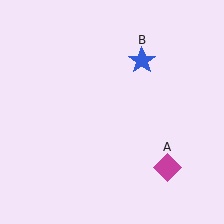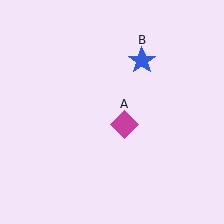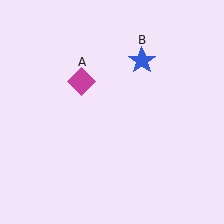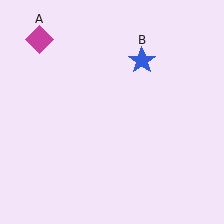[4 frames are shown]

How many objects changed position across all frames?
1 object changed position: magenta diamond (object A).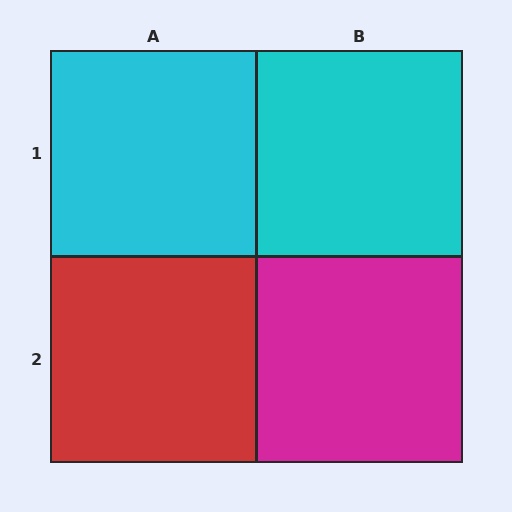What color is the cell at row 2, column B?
Magenta.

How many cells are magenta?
1 cell is magenta.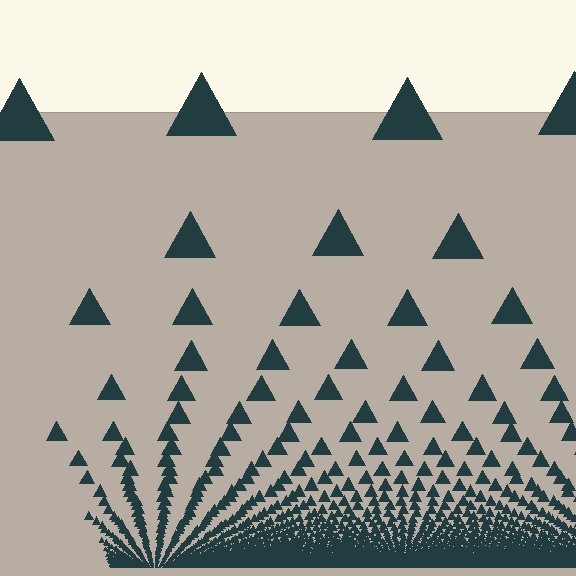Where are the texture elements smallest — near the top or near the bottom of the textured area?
Near the bottom.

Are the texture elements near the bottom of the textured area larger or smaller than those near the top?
Smaller. The gradient is inverted — elements near the bottom are smaller and denser.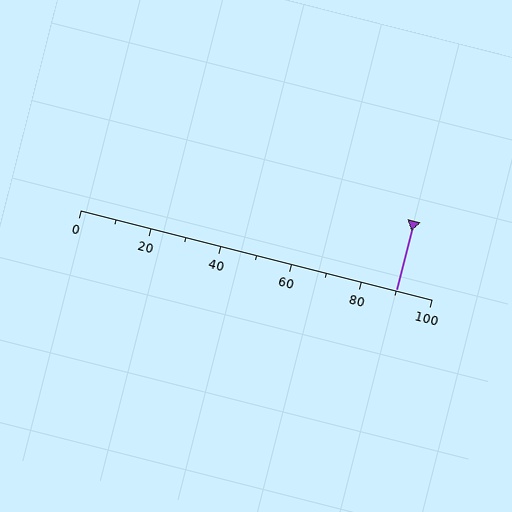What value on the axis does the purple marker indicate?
The marker indicates approximately 90.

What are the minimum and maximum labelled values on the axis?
The axis runs from 0 to 100.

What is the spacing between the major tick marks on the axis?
The major ticks are spaced 20 apart.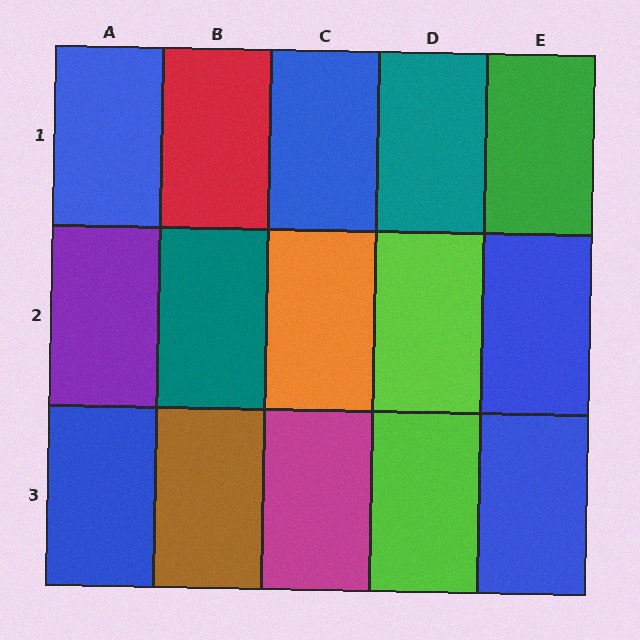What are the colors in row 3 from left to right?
Blue, brown, magenta, lime, blue.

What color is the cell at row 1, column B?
Red.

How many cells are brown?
1 cell is brown.